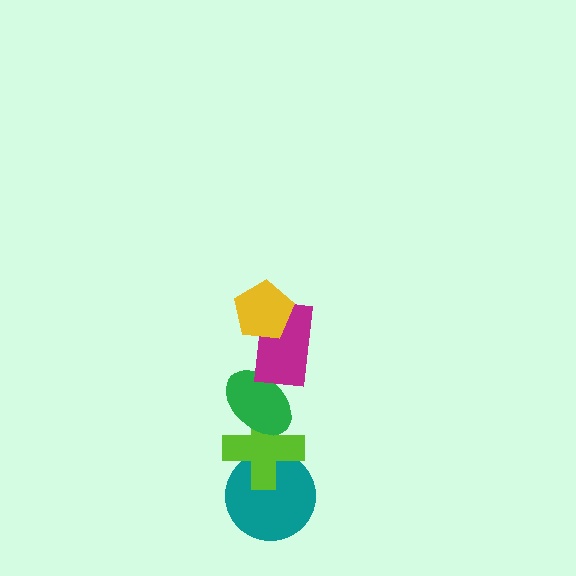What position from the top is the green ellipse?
The green ellipse is 3rd from the top.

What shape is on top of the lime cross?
The green ellipse is on top of the lime cross.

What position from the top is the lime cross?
The lime cross is 4th from the top.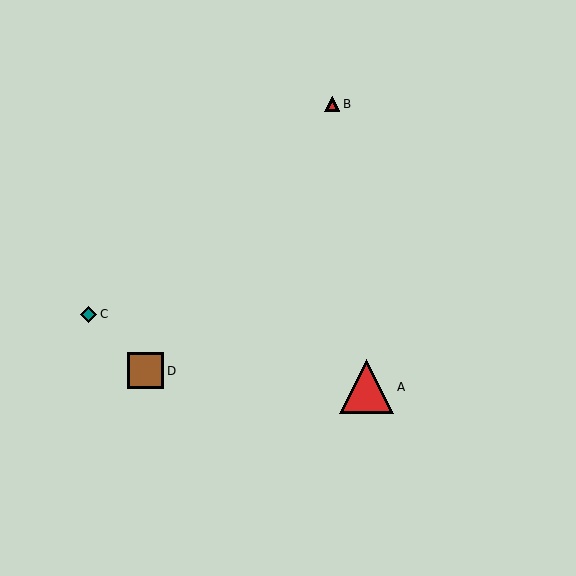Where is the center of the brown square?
The center of the brown square is at (146, 371).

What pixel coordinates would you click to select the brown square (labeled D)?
Click at (146, 371) to select the brown square D.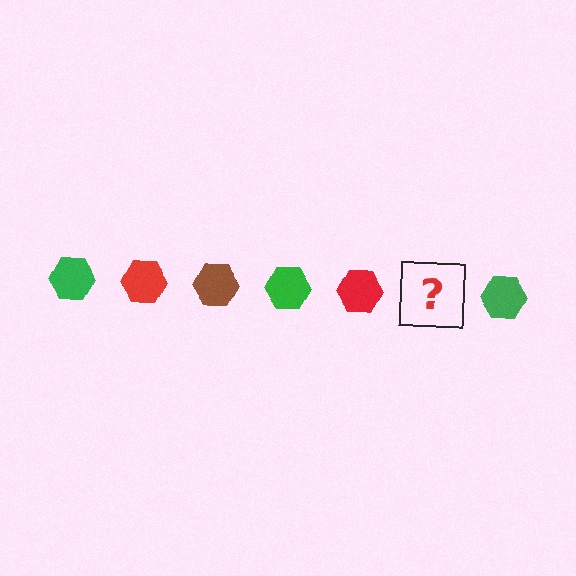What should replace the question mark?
The question mark should be replaced with a brown hexagon.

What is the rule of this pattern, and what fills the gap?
The rule is that the pattern cycles through green, red, brown hexagons. The gap should be filled with a brown hexagon.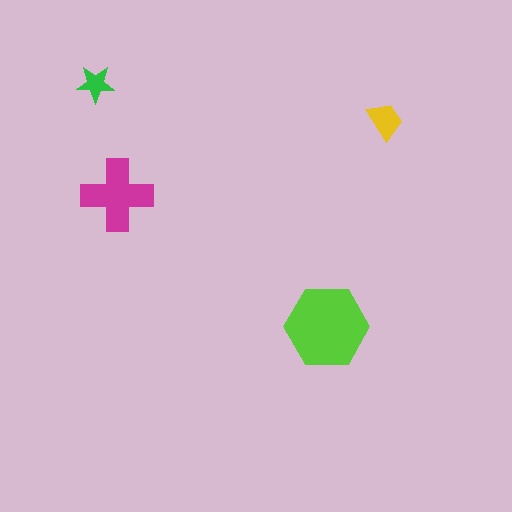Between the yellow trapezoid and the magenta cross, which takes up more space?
The magenta cross.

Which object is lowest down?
The lime hexagon is bottommost.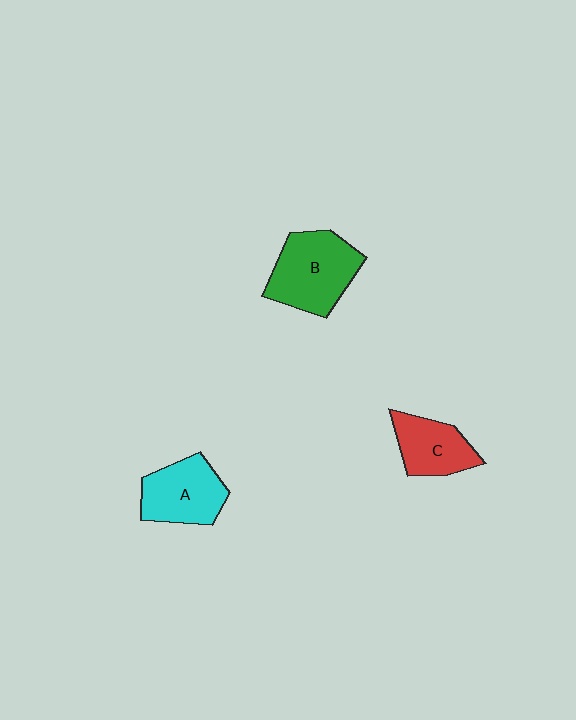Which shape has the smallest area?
Shape C (red).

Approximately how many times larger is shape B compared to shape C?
Approximately 1.5 times.